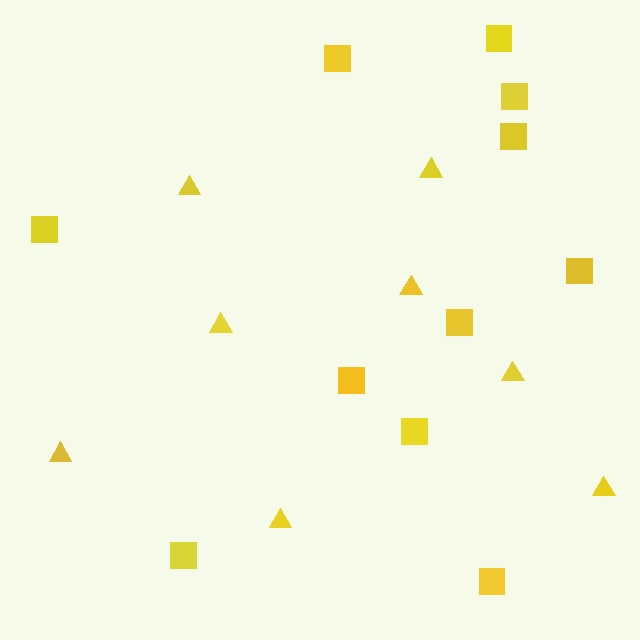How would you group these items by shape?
There are 2 groups: one group of squares (11) and one group of triangles (8).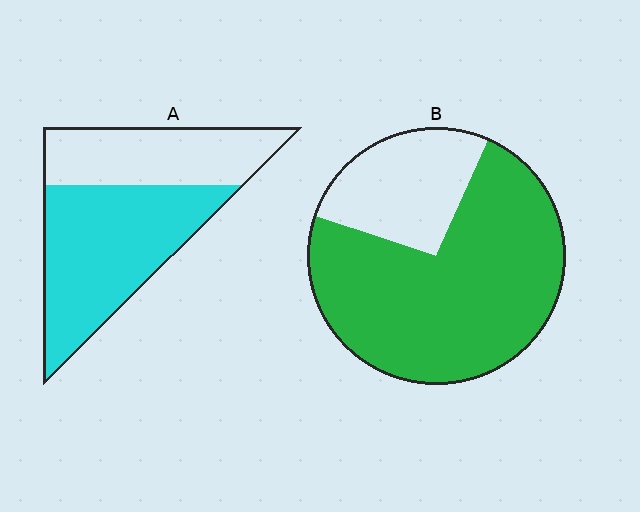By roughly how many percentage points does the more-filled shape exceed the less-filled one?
By roughly 15 percentage points (B over A).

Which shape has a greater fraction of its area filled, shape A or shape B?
Shape B.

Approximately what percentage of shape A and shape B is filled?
A is approximately 60% and B is approximately 75%.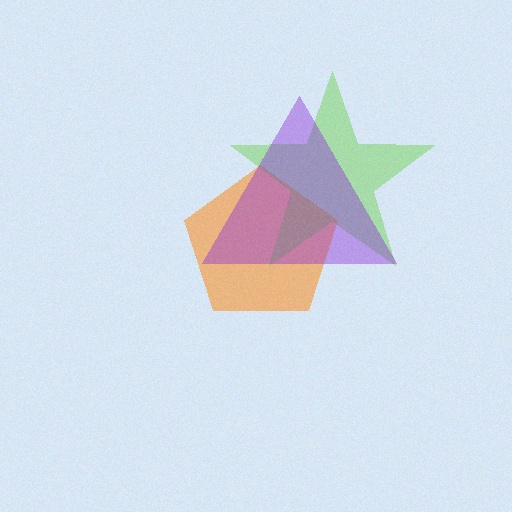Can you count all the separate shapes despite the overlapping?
Yes, there are 3 separate shapes.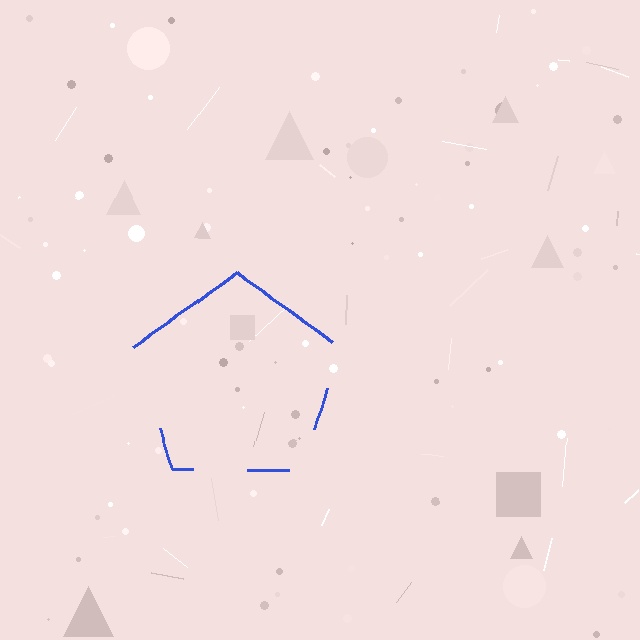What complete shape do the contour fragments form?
The contour fragments form a pentagon.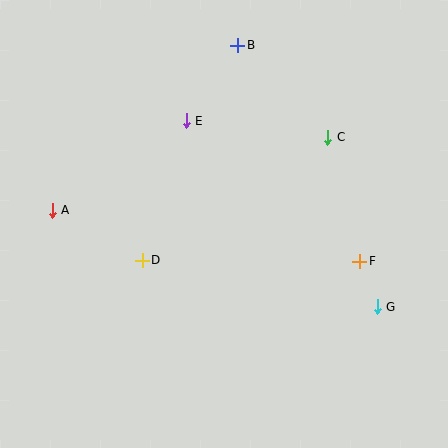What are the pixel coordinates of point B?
Point B is at (238, 45).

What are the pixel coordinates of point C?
Point C is at (328, 137).